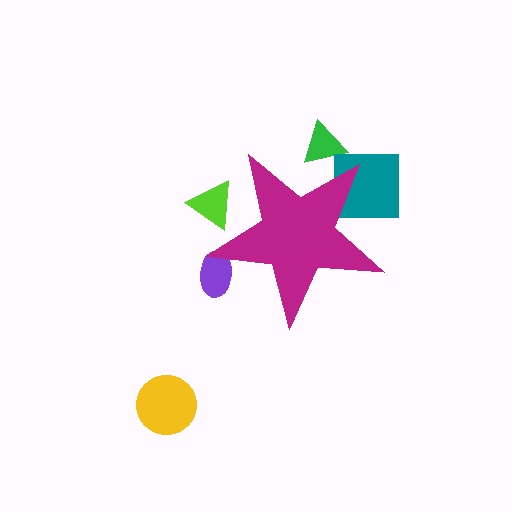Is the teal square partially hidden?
Yes, the teal square is partially hidden behind the magenta star.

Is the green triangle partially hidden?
Yes, the green triangle is partially hidden behind the magenta star.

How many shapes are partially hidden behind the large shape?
4 shapes are partially hidden.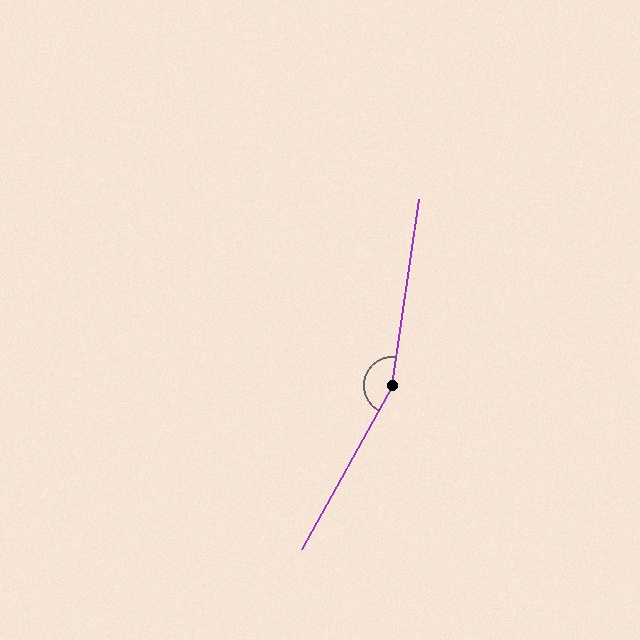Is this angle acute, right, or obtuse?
It is obtuse.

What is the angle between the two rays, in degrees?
Approximately 160 degrees.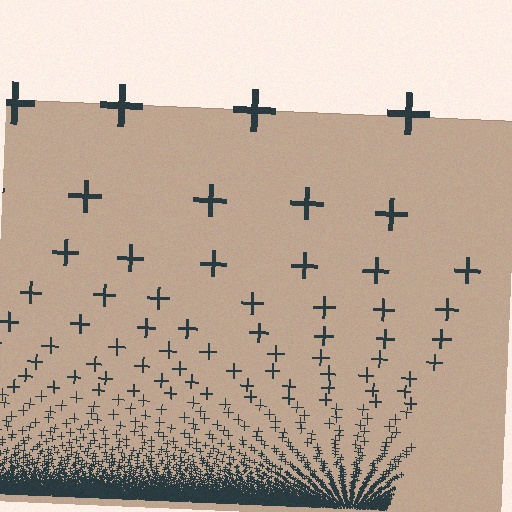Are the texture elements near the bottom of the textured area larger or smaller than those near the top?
Smaller. The gradient is inverted — elements near the bottom are smaller and denser.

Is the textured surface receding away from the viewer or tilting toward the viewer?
The surface appears to tilt toward the viewer. Texture elements get larger and sparser toward the top.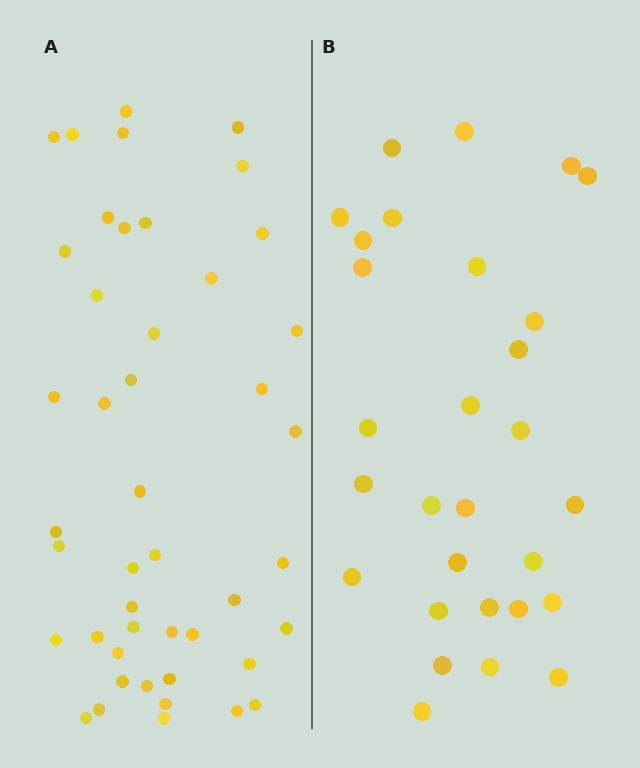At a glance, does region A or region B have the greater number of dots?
Region A (the left region) has more dots.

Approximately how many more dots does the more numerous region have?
Region A has approximately 15 more dots than region B.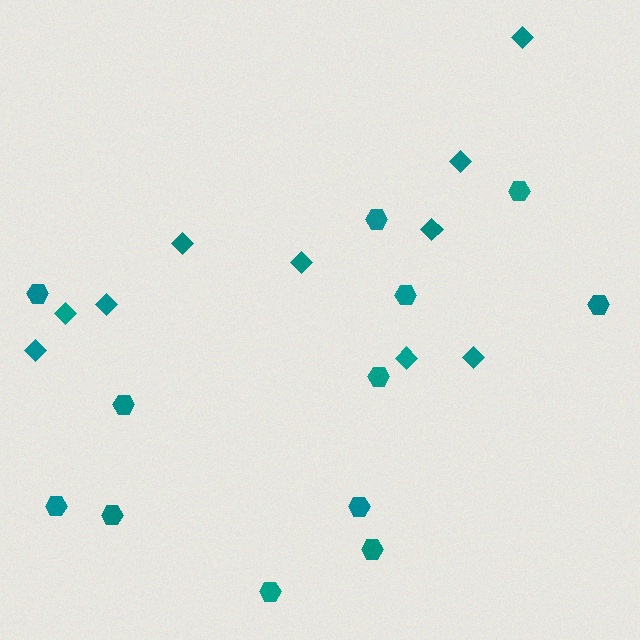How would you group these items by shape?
There are 2 groups: one group of diamonds (10) and one group of hexagons (12).